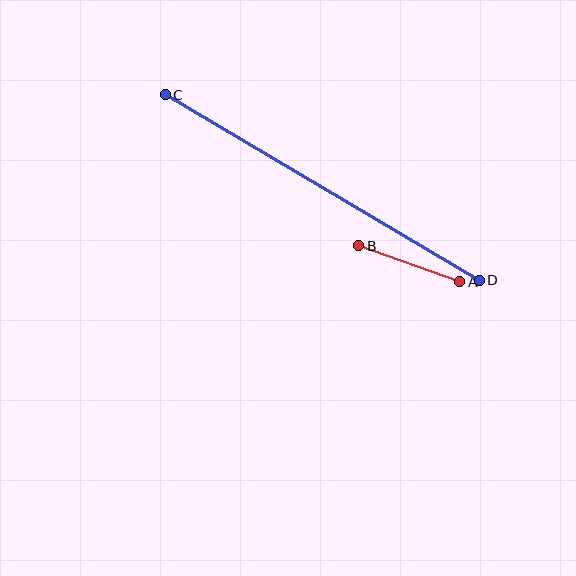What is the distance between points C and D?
The distance is approximately 365 pixels.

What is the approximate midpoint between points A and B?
The midpoint is at approximately (409, 264) pixels.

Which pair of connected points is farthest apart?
Points C and D are farthest apart.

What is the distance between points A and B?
The distance is approximately 107 pixels.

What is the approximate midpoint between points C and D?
The midpoint is at approximately (322, 187) pixels.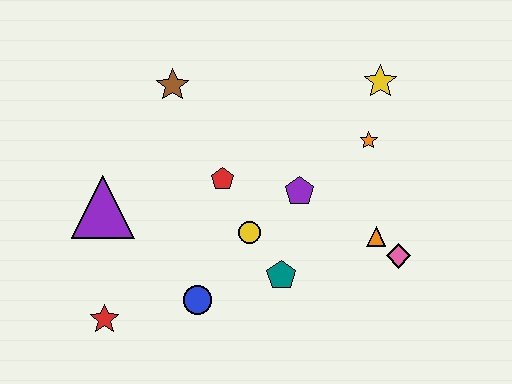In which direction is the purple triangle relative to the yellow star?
The purple triangle is to the left of the yellow star.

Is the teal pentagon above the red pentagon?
No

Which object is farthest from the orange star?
The red star is farthest from the orange star.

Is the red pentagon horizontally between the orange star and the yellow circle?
No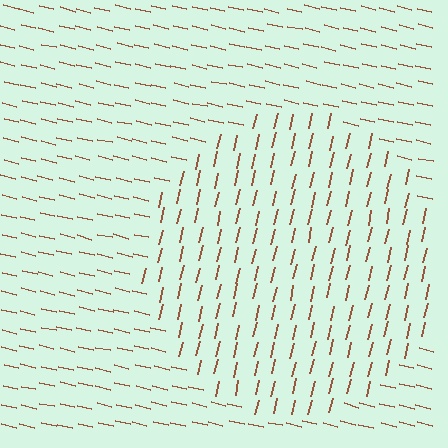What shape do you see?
I see a circle.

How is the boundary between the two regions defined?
The boundary is defined purely by a change in line orientation (approximately 90 degrees difference). All lines are the same color and thickness.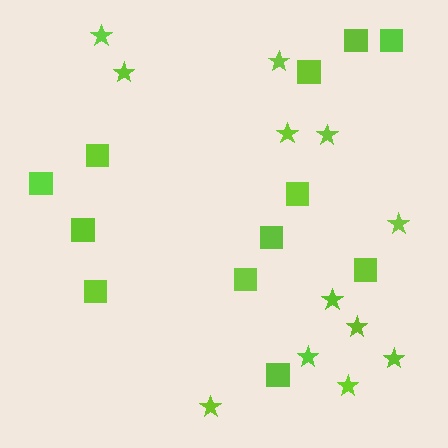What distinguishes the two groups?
There are 2 groups: one group of squares (12) and one group of stars (12).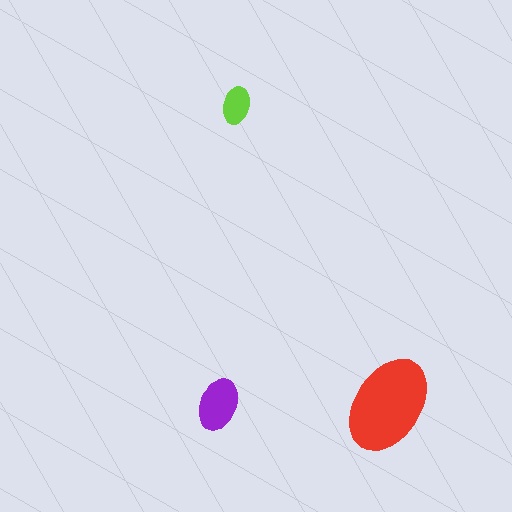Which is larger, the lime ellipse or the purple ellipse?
The purple one.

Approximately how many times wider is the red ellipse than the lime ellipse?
About 2.5 times wider.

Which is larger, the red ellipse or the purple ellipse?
The red one.